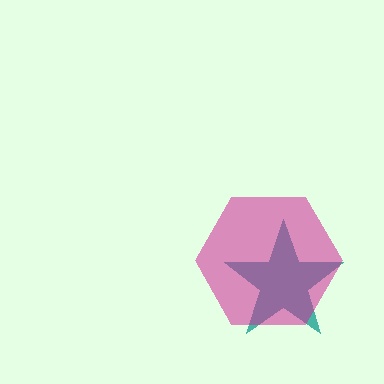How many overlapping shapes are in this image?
There are 2 overlapping shapes in the image.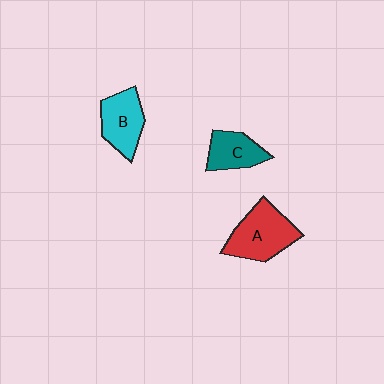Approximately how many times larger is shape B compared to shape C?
Approximately 1.2 times.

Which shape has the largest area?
Shape A (red).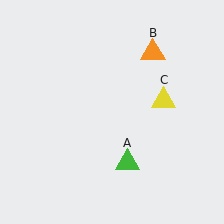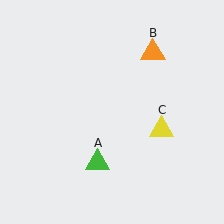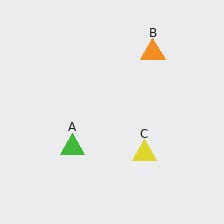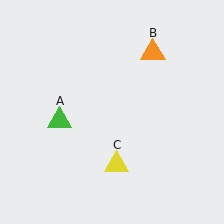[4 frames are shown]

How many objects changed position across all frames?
2 objects changed position: green triangle (object A), yellow triangle (object C).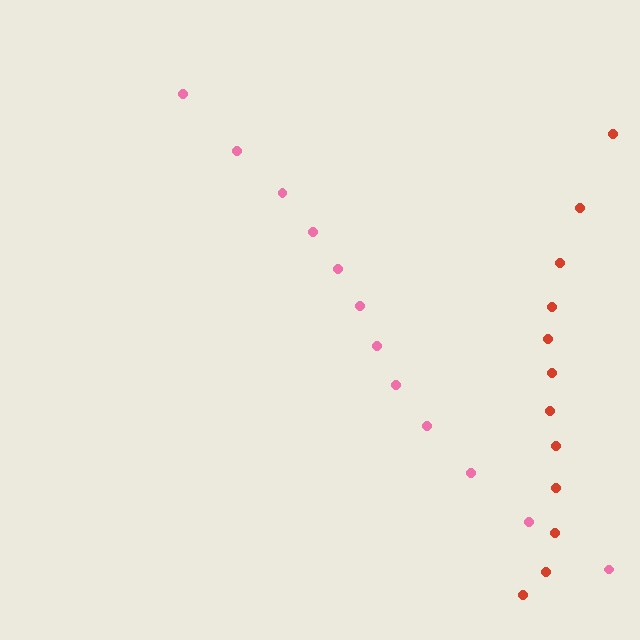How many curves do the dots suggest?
There are 2 distinct paths.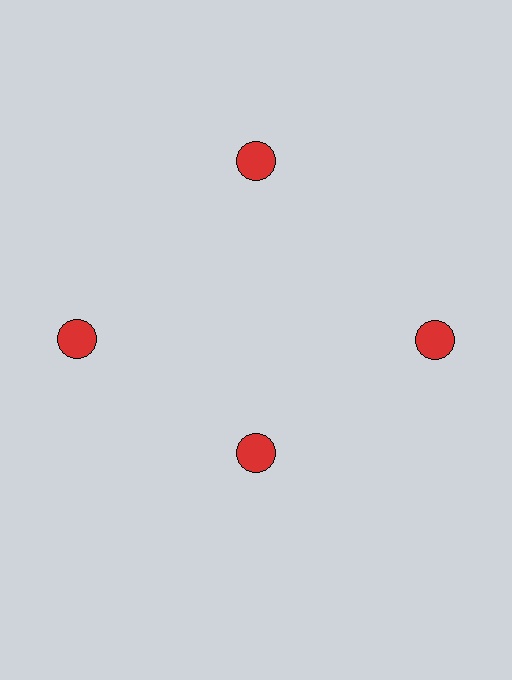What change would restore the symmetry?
The symmetry would be restored by moving it outward, back onto the ring so that all 4 circles sit at equal angles and equal distance from the center.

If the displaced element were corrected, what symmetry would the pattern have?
It would have 4-fold rotational symmetry — the pattern would map onto itself every 90 degrees.